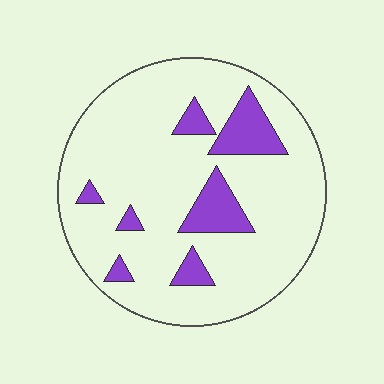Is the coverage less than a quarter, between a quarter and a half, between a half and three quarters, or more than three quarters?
Less than a quarter.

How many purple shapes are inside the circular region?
7.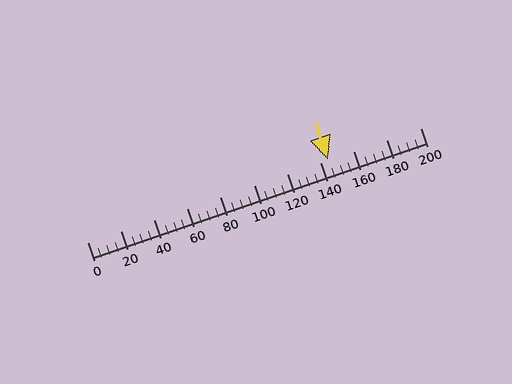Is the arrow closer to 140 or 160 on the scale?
The arrow is closer to 140.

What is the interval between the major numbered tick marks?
The major tick marks are spaced 20 units apart.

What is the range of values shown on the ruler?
The ruler shows values from 0 to 200.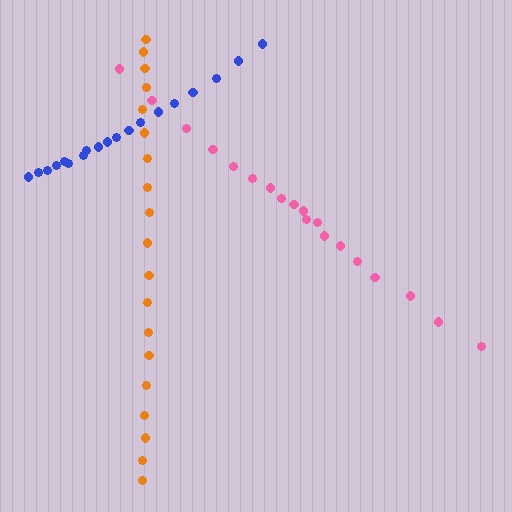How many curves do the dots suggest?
There are 3 distinct paths.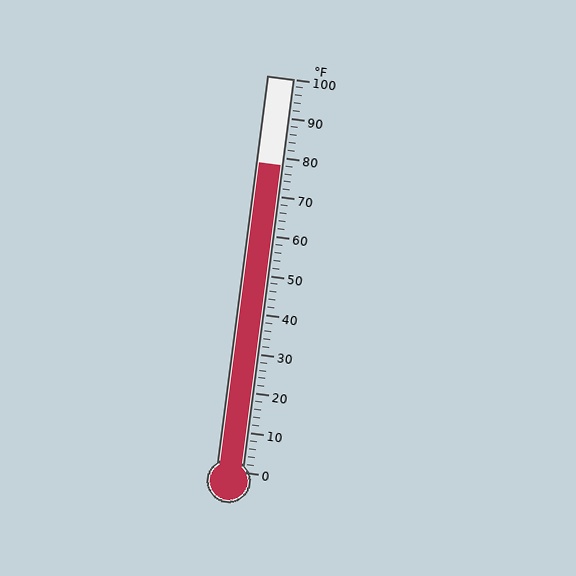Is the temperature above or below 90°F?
The temperature is below 90°F.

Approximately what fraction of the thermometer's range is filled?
The thermometer is filled to approximately 80% of its range.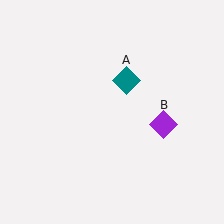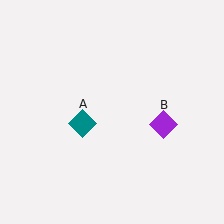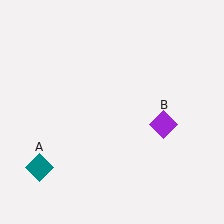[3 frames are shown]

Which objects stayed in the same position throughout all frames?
Purple diamond (object B) remained stationary.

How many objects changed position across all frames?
1 object changed position: teal diamond (object A).